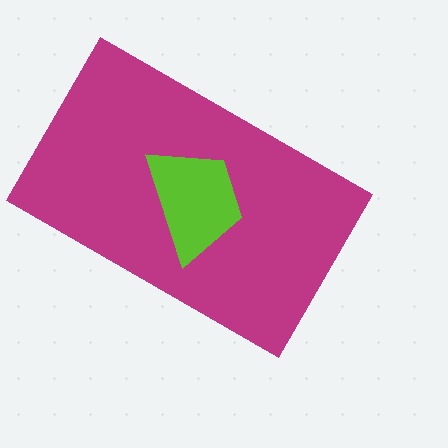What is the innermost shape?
The lime trapezoid.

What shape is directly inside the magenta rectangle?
The lime trapezoid.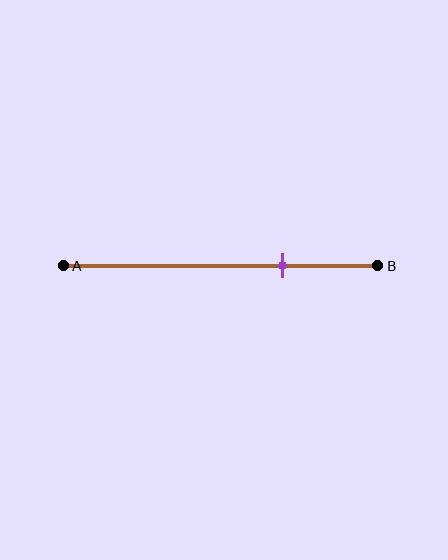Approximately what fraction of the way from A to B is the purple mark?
The purple mark is approximately 70% of the way from A to B.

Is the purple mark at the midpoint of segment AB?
No, the mark is at about 70% from A, not at the 50% midpoint.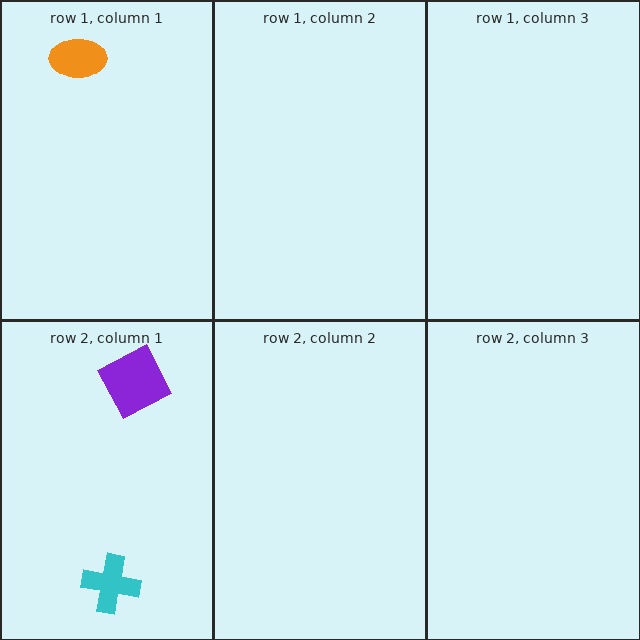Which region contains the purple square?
The row 2, column 1 region.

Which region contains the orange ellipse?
The row 1, column 1 region.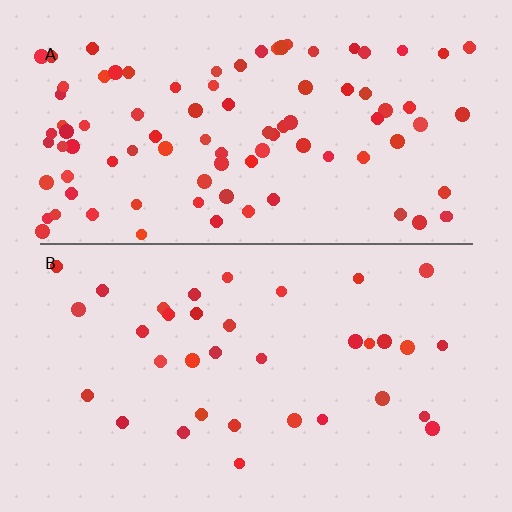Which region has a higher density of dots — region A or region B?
A (the top).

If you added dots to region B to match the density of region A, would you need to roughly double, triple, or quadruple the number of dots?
Approximately triple.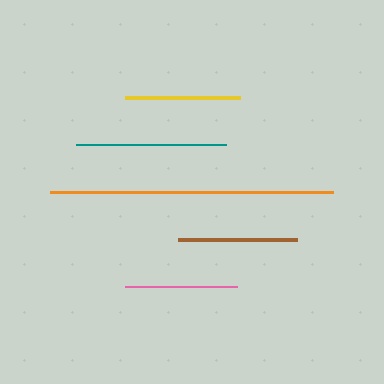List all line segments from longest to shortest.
From longest to shortest: orange, teal, brown, yellow, pink.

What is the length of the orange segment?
The orange segment is approximately 284 pixels long.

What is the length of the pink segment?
The pink segment is approximately 112 pixels long.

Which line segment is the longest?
The orange line is the longest at approximately 284 pixels.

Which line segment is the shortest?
The pink line is the shortest at approximately 112 pixels.